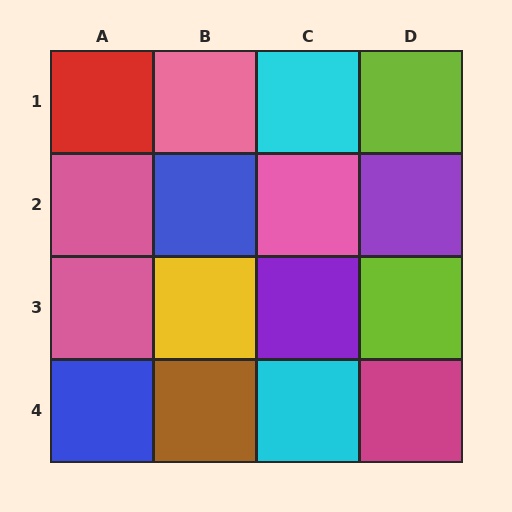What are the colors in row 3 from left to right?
Pink, yellow, purple, lime.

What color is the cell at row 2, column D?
Purple.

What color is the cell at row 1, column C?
Cyan.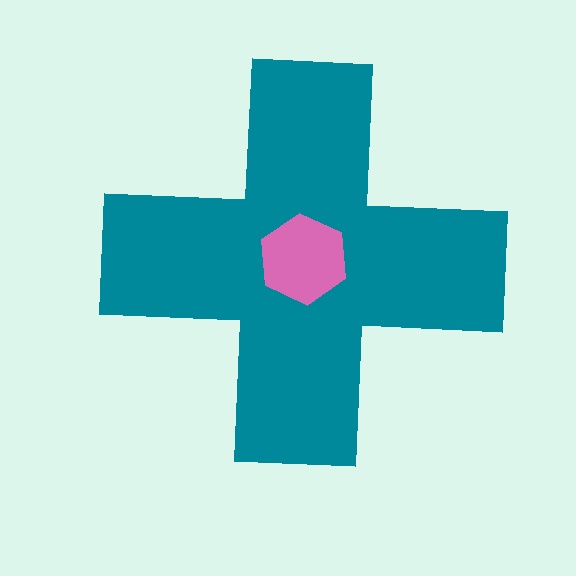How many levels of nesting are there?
2.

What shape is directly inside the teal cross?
The pink hexagon.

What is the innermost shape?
The pink hexagon.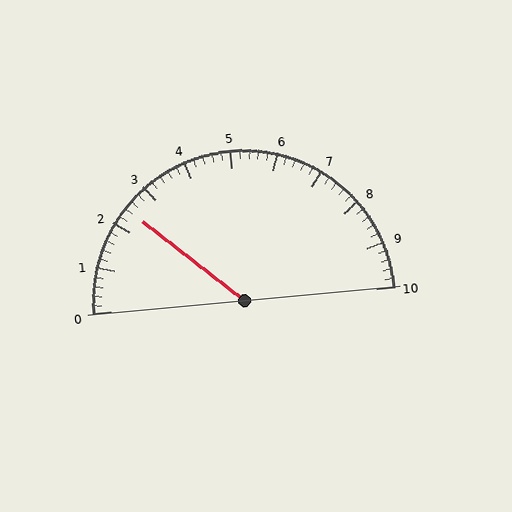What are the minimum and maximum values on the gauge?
The gauge ranges from 0 to 10.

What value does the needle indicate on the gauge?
The needle indicates approximately 2.4.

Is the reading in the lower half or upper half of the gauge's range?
The reading is in the lower half of the range (0 to 10).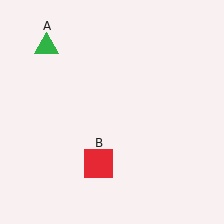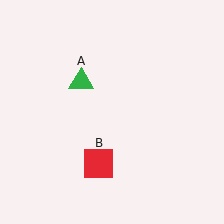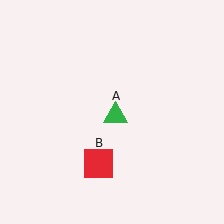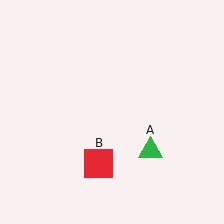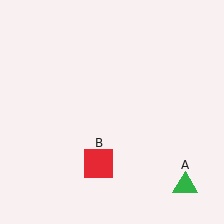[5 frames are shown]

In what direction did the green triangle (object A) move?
The green triangle (object A) moved down and to the right.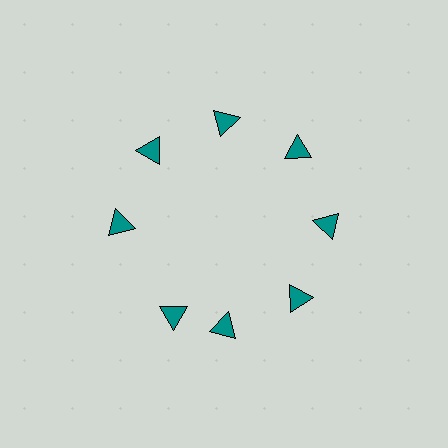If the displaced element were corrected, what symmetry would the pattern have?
It would have 8-fold rotational symmetry — the pattern would map onto itself every 45 degrees.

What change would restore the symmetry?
The symmetry would be restored by rotating it back into even spacing with its neighbors so that all 8 triangles sit at equal angles and equal distance from the center.